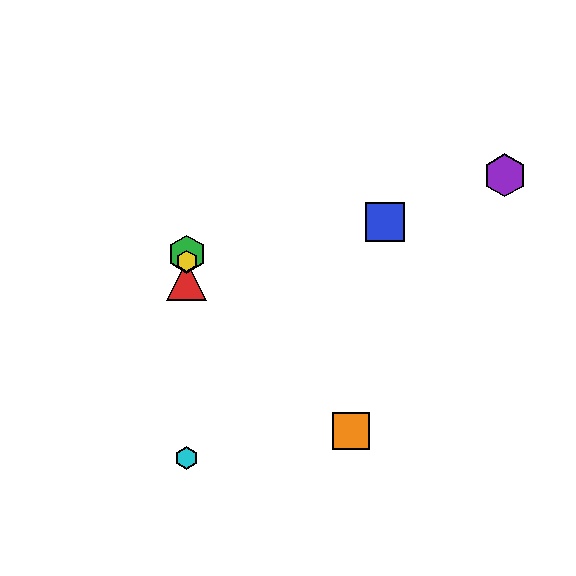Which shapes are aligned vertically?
The red triangle, the green hexagon, the yellow hexagon, the cyan hexagon are aligned vertically.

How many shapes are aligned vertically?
4 shapes (the red triangle, the green hexagon, the yellow hexagon, the cyan hexagon) are aligned vertically.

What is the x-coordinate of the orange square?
The orange square is at x≈351.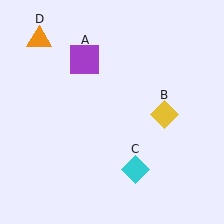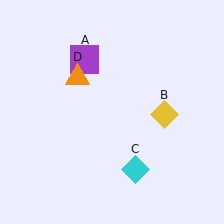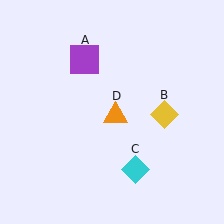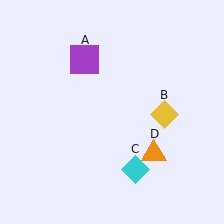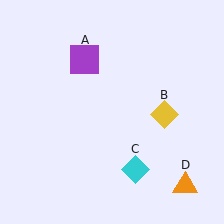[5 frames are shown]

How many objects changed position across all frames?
1 object changed position: orange triangle (object D).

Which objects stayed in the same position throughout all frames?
Purple square (object A) and yellow diamond (object B) and cyan diamond (object C) remained stationary.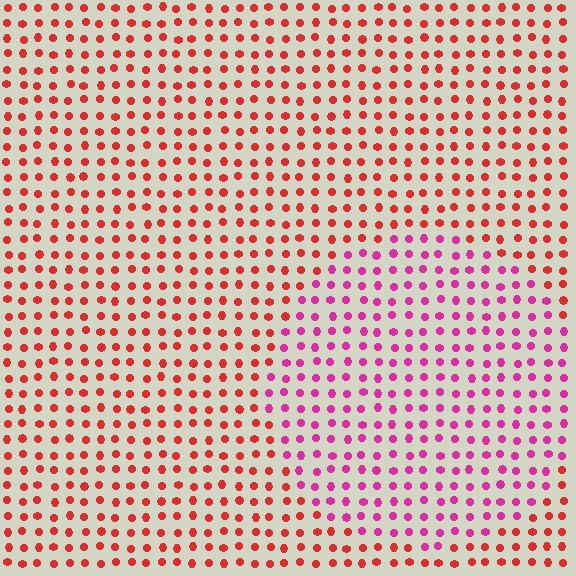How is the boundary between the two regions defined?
The boundary is defined purely by a slight shift in hue (about 41 degrees). Spacing, size, and orientation are identical on both sides.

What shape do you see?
I see a circle.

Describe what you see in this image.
The image is filled with small red elements in a uniform arrangement. A circle-shaped region is visible where the elements are tinted to a slightly different hue, forming a subtle color boundary.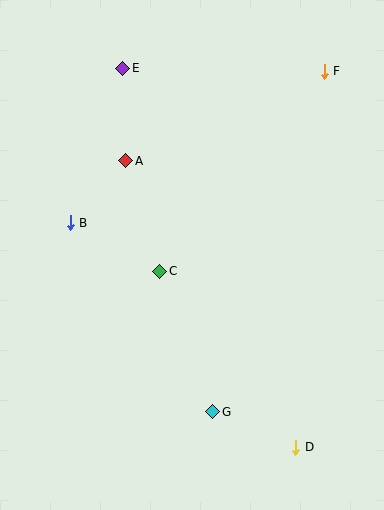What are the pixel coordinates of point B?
Point B is at (70, 223).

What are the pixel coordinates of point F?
Point F is at (324, 71).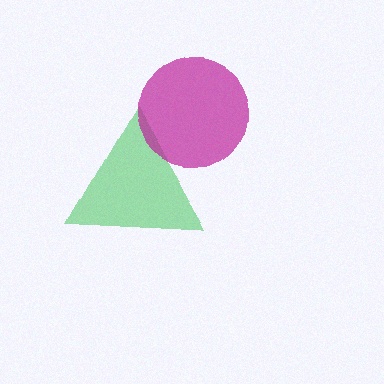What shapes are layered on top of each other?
The layered shapes are: a green triangle, a magenta circle.